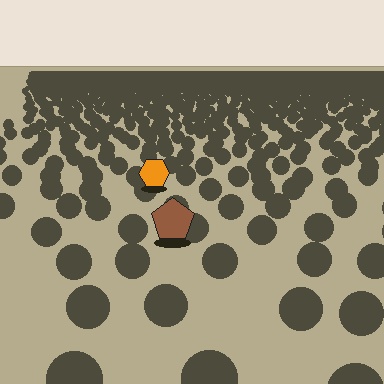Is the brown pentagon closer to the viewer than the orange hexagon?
Yes. The brown pentagon is closer — you can tell from the texture gradient: the ground texture is coarser near it.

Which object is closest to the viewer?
The brown pentagon is closest. The texture marks near it are larger and more spread out.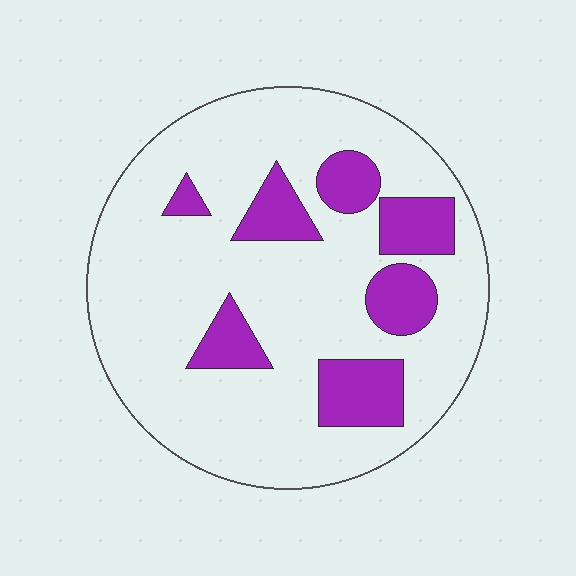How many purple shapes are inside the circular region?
7.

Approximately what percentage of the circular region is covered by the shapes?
Approximately 20%.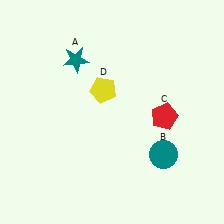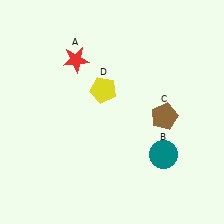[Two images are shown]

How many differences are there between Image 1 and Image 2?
There are 2 differences between the two images.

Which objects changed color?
A changed from teal to red. C changed from red to brown.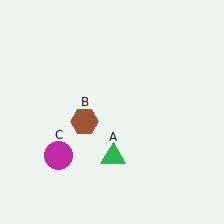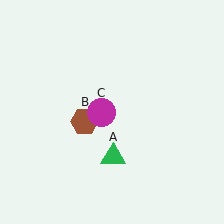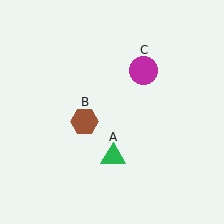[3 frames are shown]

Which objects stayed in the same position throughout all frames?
Green triangle (object A) and brown hexagon (object B) remained stationary.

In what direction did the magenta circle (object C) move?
The magenta circle (object C) moved up and to the right.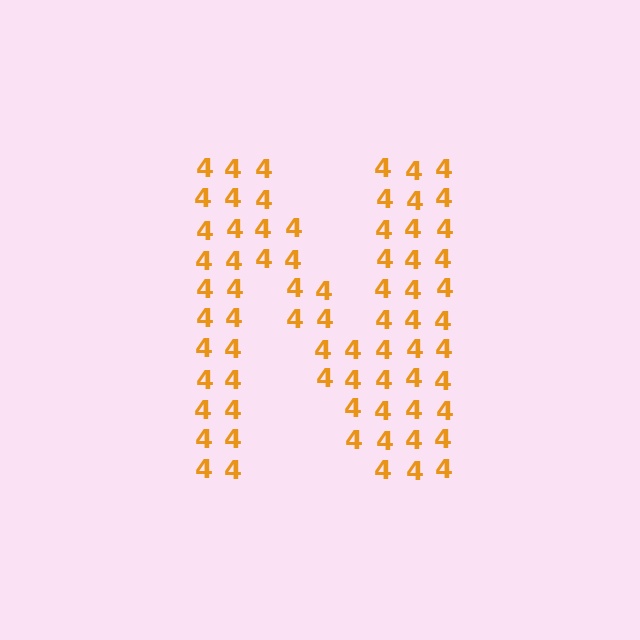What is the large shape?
The large shape is the letter N.